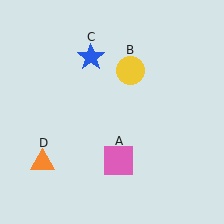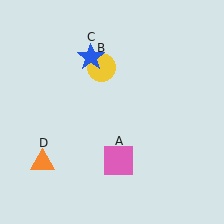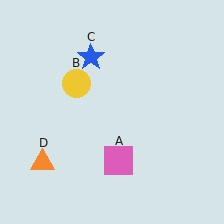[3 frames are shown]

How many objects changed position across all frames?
1 object changed position: yellow circle (object B).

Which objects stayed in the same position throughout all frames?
Pink square (object A) and blue star (object C) and orange triangle (object D) remained stationary.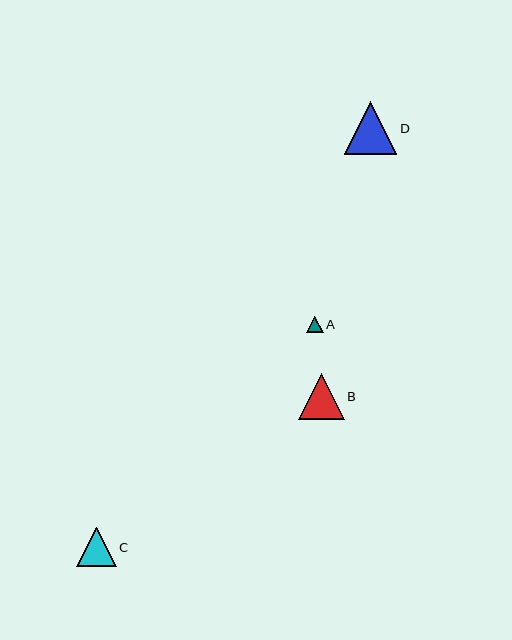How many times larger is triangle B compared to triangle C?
Triangle B is approximately 1.2 times the size of triangle C.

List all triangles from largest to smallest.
From largest to smallest: D, B, C, A.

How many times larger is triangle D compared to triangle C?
Triangle D is approximately 1.3 times the size of triangle C.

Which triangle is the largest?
Triangle D is the largest with a size of approximately 53 pixels.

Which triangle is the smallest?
Triangle A is the smallest with a size of approximately 16 pixels.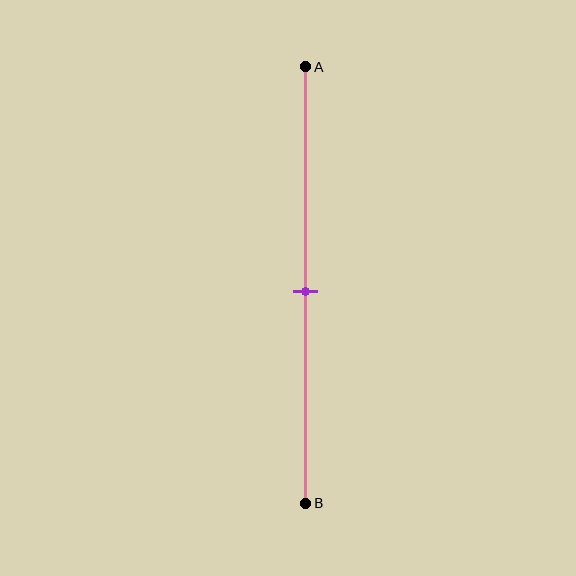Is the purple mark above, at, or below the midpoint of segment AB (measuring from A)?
The purple mark is approximately at the midpoint of segment AB.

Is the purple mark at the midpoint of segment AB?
Yes, the mark is approximately at the midpoint.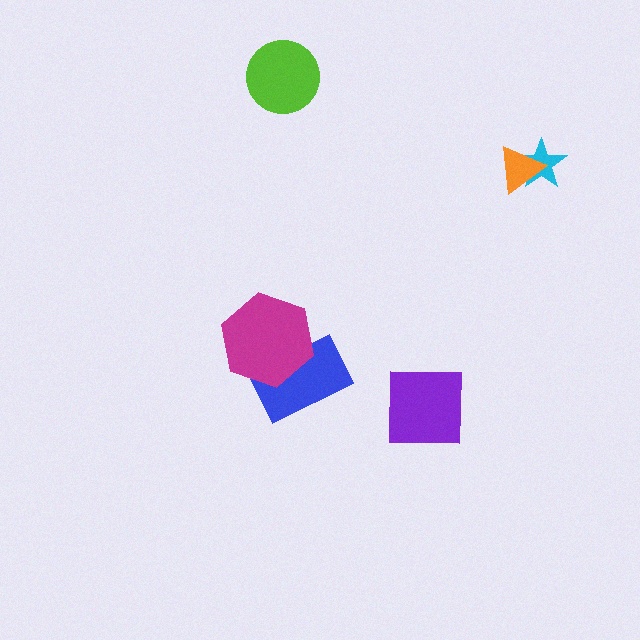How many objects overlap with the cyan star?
1 object overlaps with the cyan star.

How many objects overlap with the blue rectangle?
1 object overlaps with the blue rectangle.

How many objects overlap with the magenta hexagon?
1 object overlaps with the magenta hexagon.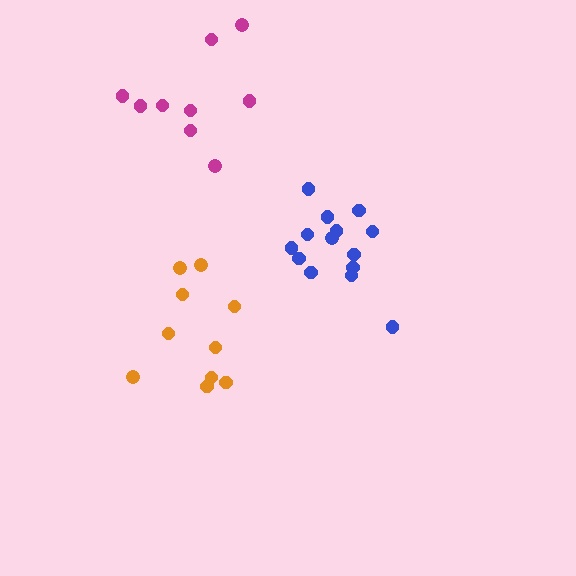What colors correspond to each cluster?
The clusters are colored: orange, magenta, blue.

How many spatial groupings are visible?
There are 3 spatial groupings.